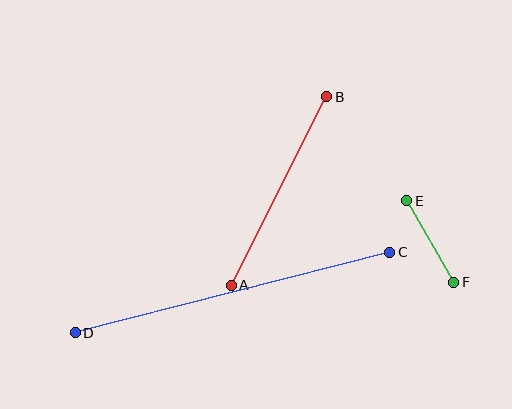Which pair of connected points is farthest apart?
Points C and D are farthest apart.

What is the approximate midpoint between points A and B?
The midpoint is at approximately (279, 191) pixels.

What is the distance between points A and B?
The distance is approximately 212 pixels.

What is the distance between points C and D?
The distance is approximately 324 pixels.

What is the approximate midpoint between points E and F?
The midpoint is at approximately (430, 242) pixels.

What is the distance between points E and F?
The distance is approximately 95 pixels.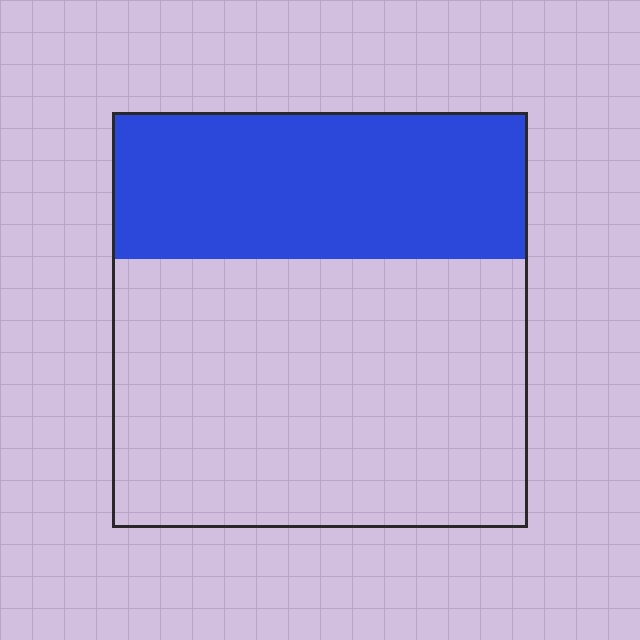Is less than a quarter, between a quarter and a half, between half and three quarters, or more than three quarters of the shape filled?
Between a quarter and a half.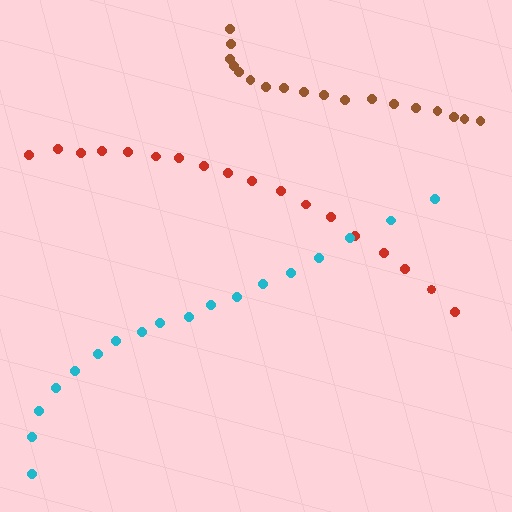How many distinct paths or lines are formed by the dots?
There are 3 distinct paths.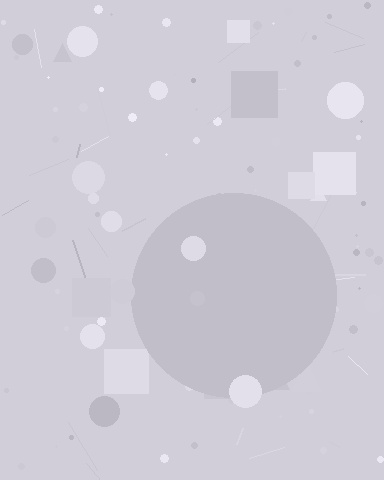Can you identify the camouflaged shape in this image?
The camouflaged shape is a circle.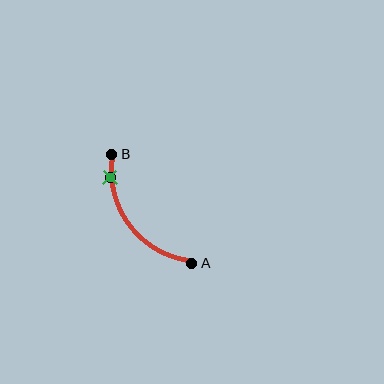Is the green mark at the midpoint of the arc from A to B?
No. The green mark lies on the arc but is closer to endpoint B. The arc midpoint would be at the point on the curve equidistant along the arc from both A and B.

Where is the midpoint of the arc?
The arc midpoint is the point on the curve farthest from the straight line joining A and B. It sits below and to the left of that line.